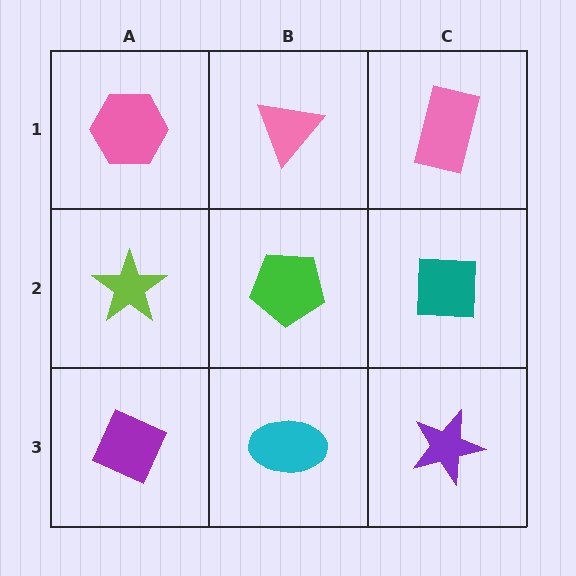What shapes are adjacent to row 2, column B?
A pink triangle (row 1, column B), a cyan ellipse (row 3, column B), a lime star (row 2, column A), a teal square (row 2, column C).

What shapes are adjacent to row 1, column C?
A teal square (row 2, column C), a pink triangle (row 1, column B).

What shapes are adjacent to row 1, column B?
A green pentagon (row 2, column B), a pink hexagon (row 1, column A), a pink rectangle (row 1, column C).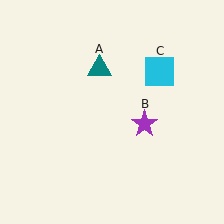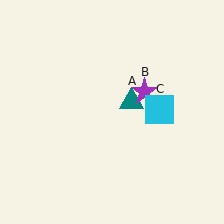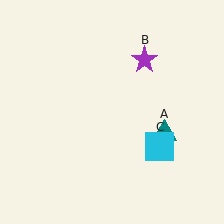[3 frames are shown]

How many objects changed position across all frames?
3 objects changed position: teal triangle (object A), purple star (object B), cyan square (object C).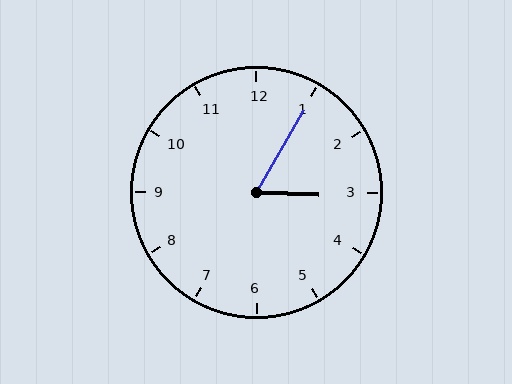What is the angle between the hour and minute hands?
Approximately 62 degrees.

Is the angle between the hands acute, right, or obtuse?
It is acute.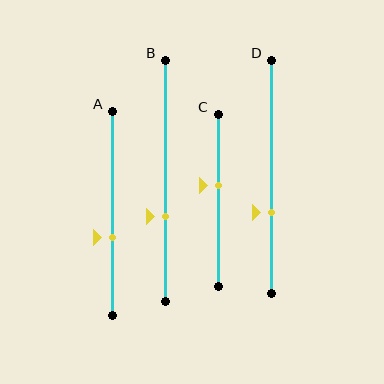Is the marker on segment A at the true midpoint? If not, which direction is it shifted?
No, the marker on segment A is shifted downward by about 12% of the segment length.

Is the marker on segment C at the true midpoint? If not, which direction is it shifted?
No, the marker on segment C is shifted upward by about 9% of the segment length.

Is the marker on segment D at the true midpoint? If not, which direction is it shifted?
No, the marker on segment D is shifted downward by about 15% of the segment length.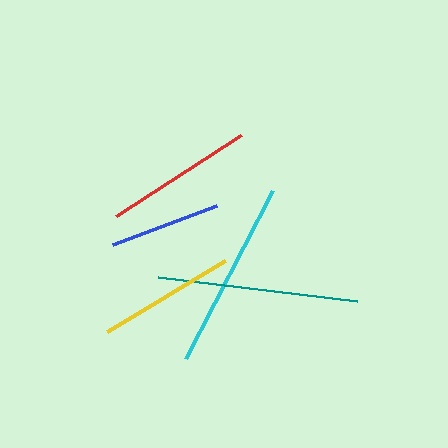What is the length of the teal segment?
The teal segment is approximately 201 pixels long.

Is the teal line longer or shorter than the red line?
The teal line is longer than the red line.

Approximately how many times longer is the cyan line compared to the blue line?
The cyan line is approximately 1.7 times the length of the blue line.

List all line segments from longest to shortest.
From longest to shortest: teal, cyan, red, yellow, blue.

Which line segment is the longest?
The teal line is the longest at approximately 201 pixels.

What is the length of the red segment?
The red segment is approximately 149 pixels long.